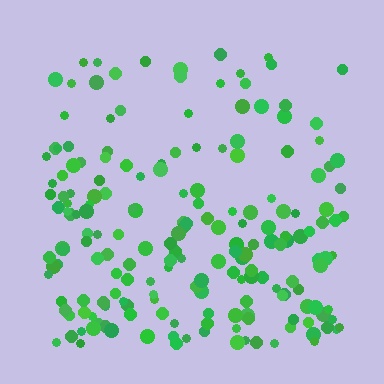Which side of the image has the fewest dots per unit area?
The top.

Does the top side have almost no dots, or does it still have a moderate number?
Still a moderate number, just noticeably fewer than the bottom.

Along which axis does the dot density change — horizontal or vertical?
Vertical.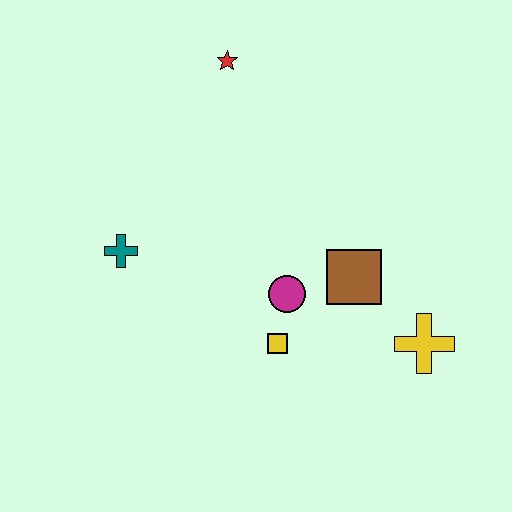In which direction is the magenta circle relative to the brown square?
The magenta circle is to the left of the brown square.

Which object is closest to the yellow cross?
The brown square is closest to the yellow cross.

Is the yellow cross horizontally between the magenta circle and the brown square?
No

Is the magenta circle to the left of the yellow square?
No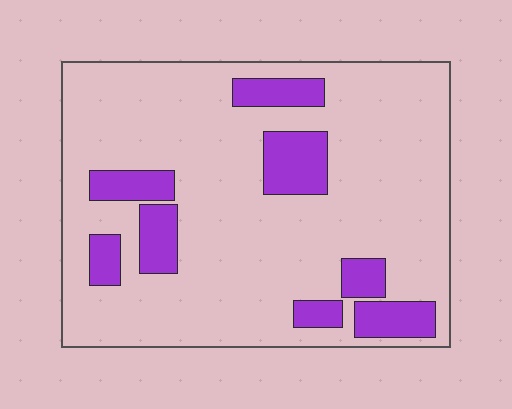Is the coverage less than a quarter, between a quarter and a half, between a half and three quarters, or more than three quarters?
Less than a quarter.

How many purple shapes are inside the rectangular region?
8.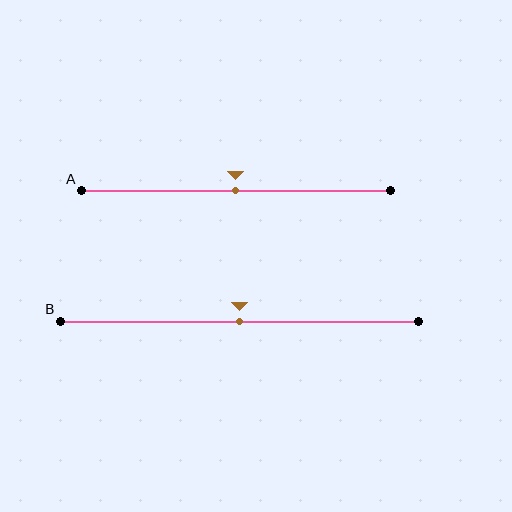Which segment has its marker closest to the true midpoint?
Segment A has its marker closest to the true midpoint.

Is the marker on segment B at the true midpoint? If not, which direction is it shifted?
Yes, the marker on segment B is at the true midpoint.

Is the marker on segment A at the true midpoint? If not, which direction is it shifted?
Yes, the marker on segment A is at the true midpoint.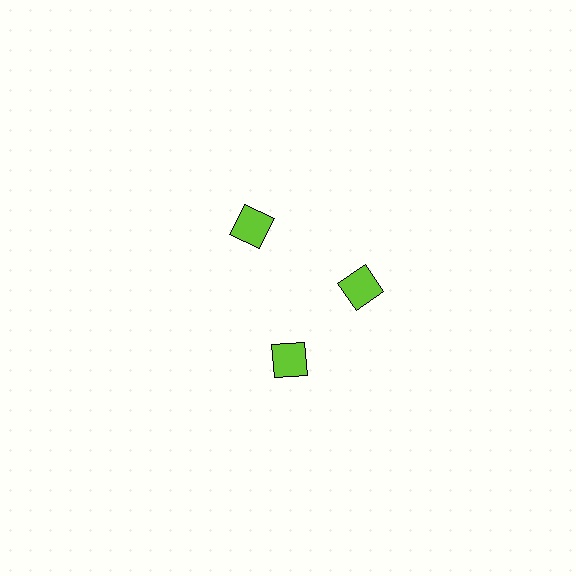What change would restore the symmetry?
The symmetry would be restored by rotating it back into even spacing with its neighbors so that all 3 squares sit at equal angles and equal distance from the center.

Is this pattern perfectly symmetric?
No. The 3 lime squares are arranged in a ring, but one element near the 7 o'clock position is rotated out of alignment along the ring, breaking the 3-fold rotational symmetry.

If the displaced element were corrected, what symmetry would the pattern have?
It would have 3-fold rotational symmetry — the pattern would map onto itself every 120 degrees.